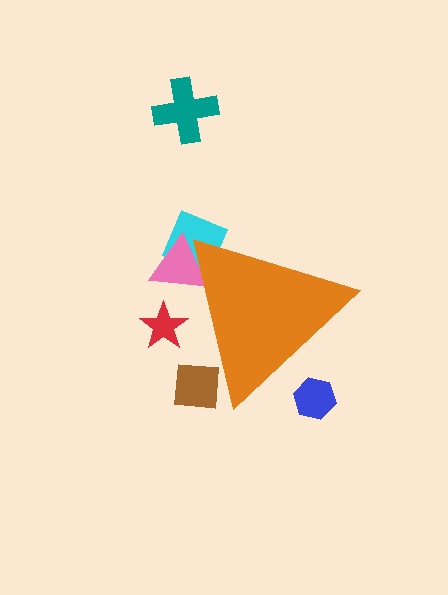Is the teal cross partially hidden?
No, the teal cross is fully visible.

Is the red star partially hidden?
Yes, the red star is partially hidden behind the orange triangle.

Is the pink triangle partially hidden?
Yes, the pink triangle is partially hidden behind the orange triangle.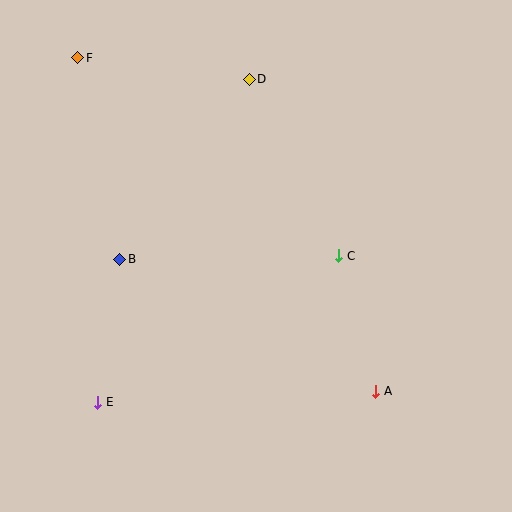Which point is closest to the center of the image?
Point C at (339, 256) is closest to the center.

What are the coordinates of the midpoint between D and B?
The midpoint between D and B is at (184, 169).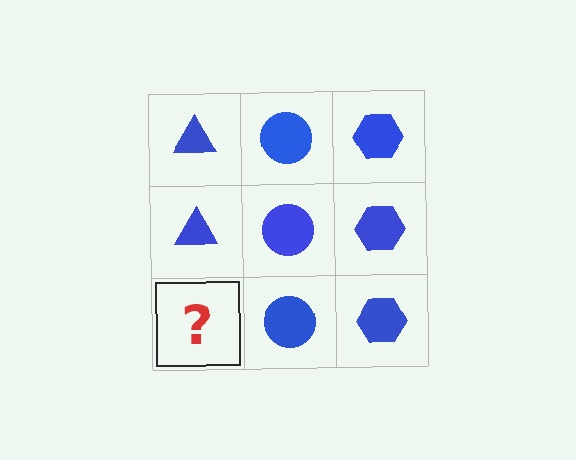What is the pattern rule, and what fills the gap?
The rule is that each column has a consistent shape. The gap should be filled with a blue triangle.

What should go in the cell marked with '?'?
The missing cell should contain a blue triangle.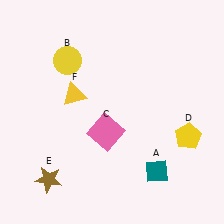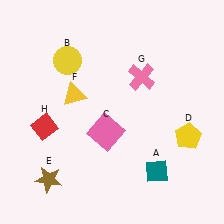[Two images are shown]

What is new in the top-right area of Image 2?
A pink cross (G) was added in the top-right area of Image 2.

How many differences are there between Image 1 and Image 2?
There are 2 differences between the two images.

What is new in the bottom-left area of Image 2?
A red diamond (H) was added in the bottom-left area of Image 2.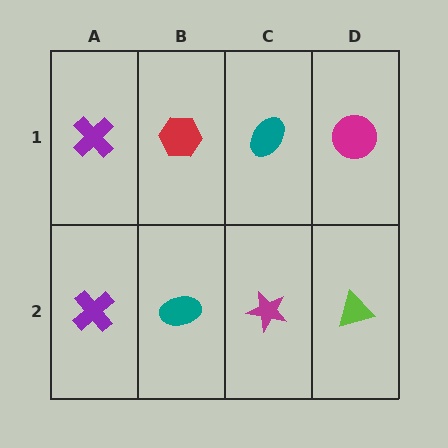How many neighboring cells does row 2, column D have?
2.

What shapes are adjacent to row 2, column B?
A red hexagon (row 1, column B), a purple cross (row 2, column A), a magenta star (row 2, column C).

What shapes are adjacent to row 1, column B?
A teal ellipse (row 2, column B), a purple cross (row 1, column A), a teal ellipse (row 1, column C).